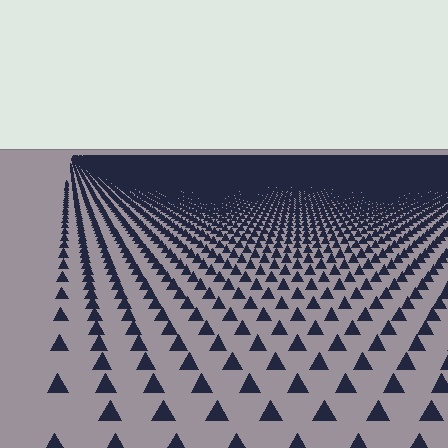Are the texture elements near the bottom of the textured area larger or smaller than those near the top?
Larger. Near the bottom, elements are closer to the viewer and appear at a bigger on-screen size.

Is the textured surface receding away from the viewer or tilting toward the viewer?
The surface is receding away from the viewer. Texture elements get smaller and denser toward the top.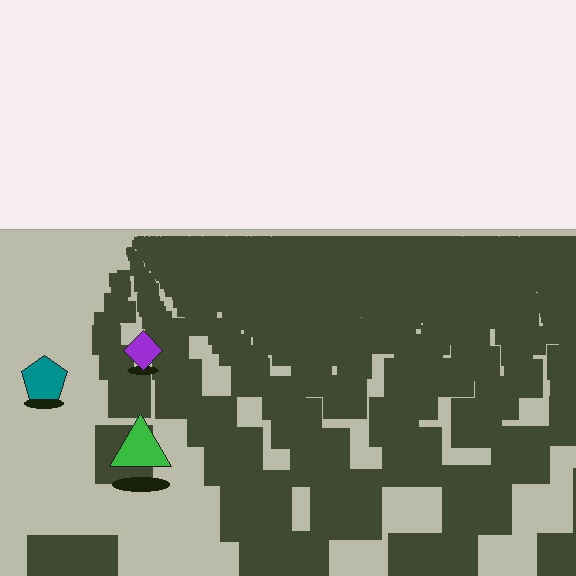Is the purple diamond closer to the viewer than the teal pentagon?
No. The teal pentagon is closer — you can tell from the texture gradient: the ground texture is coarser near it.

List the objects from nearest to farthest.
From nearest to farthest: the green triangle, the teal pentagon, the purple diamond.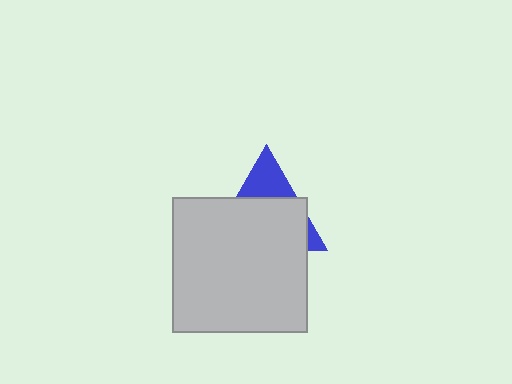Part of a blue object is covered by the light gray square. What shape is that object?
It is a triangle.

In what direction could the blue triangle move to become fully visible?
The blue triangle could move up. That would shift it out from behind the light gray square entirely.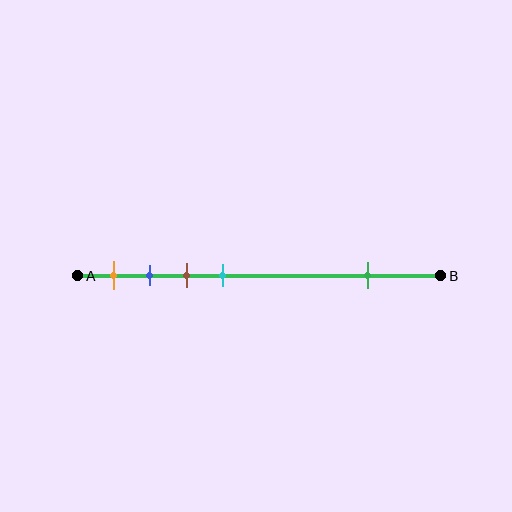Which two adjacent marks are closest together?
The blue and brown marks are the closest adjacent pair.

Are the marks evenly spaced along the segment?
No, the marks are not evenly spaced.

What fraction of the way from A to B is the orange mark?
The orange mark is approximately 10% (0.1) of the way from A to B.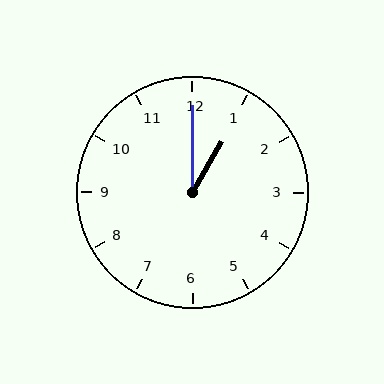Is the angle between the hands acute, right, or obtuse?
It is acute.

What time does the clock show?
1:00.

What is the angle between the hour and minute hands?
Approximately 30 degrees.